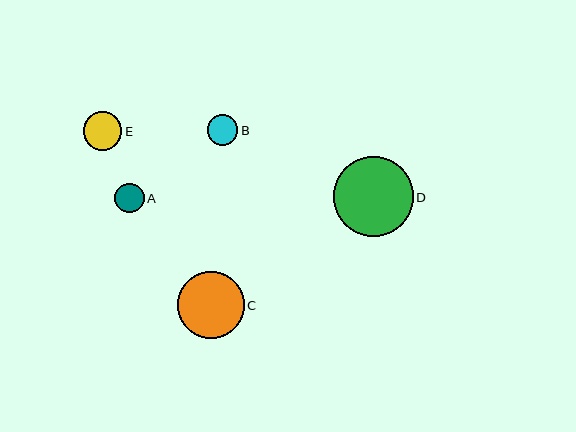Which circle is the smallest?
Circle A is the smallest with a size of approximately 29 pixels.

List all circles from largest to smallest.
From largest to smallest: D, C, E, B, A.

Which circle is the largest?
Circle D is the largest with a size of approximately 80 pixels.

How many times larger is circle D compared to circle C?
Circle D is approximately 1.2 times the size of circle C.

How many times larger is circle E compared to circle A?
Circle E is approximately 1.3 times the size of circle A.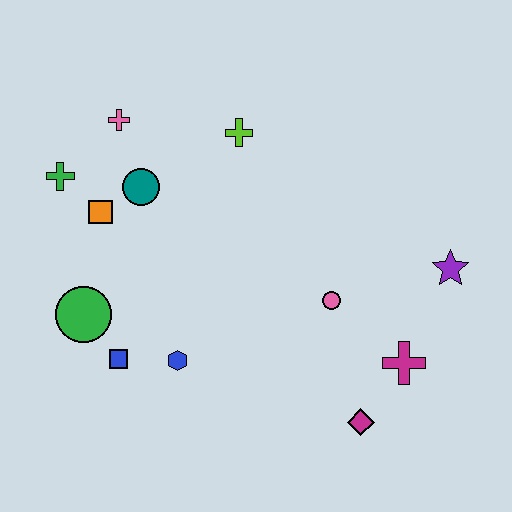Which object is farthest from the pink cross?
The magenta diamond is farthest from the pink cross.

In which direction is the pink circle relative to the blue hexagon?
The pink circle is to the right of the blue hexagon.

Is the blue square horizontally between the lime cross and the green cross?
Yes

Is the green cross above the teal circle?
Yes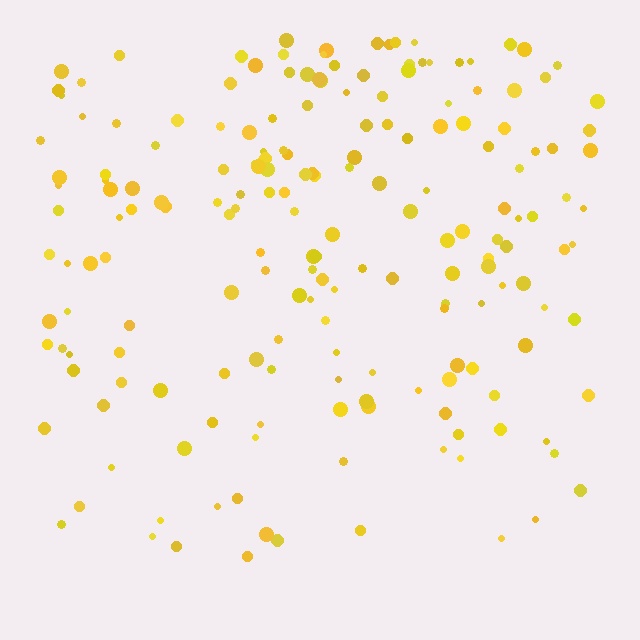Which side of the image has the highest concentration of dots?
The top.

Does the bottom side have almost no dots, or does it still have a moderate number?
Still a moderate number, just noticeably fewer than the top.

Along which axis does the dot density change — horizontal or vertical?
Vertical.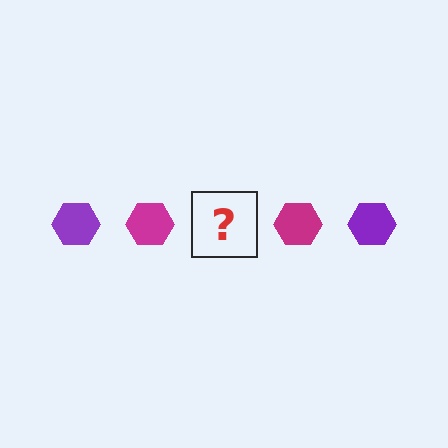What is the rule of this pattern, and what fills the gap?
The rule is that the pattern cycles through purple, magenta hexagons. The gap should be filled with a purple hexagon.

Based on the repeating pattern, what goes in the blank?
The blank should be a purple hexagon.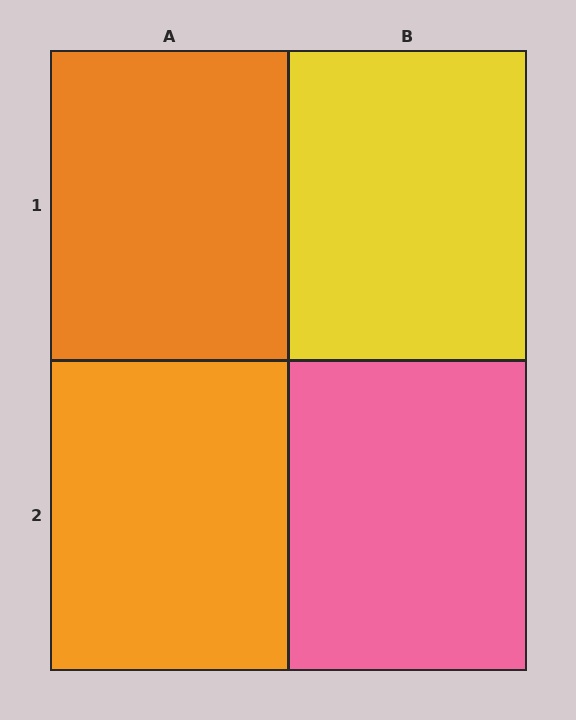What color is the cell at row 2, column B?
Pink.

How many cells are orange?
2 cells are orange.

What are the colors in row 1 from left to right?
Orange, yellow.